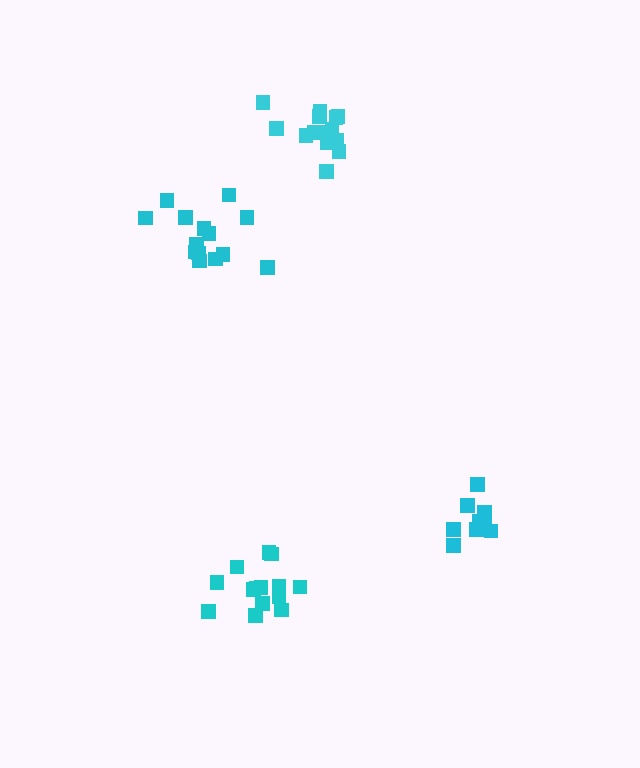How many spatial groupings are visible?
There are 4 spatial groupings.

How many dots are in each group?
Group 1: 10 dots, Group 2: 14 dots, Group 3: 14 dots, Group 4: 14 dots (52 total).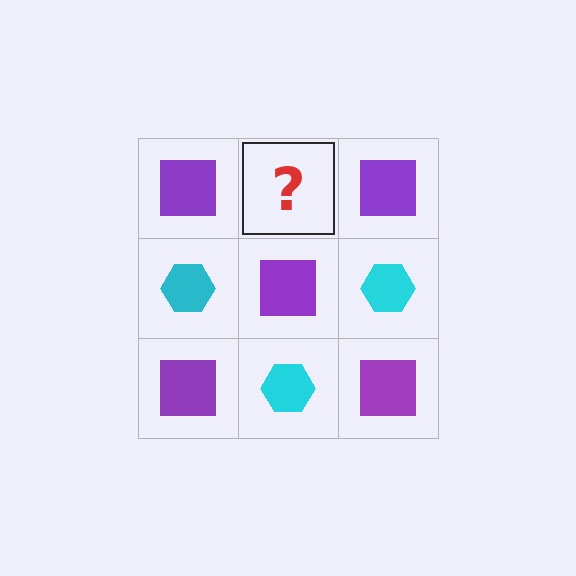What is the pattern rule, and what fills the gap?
The rule is that it alternates purple square and cyan hexagon in a checkerboard pattern. The gap should be filled with a cyan hexagon.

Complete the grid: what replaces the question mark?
The question mark should be replaced with a cyan hexagon.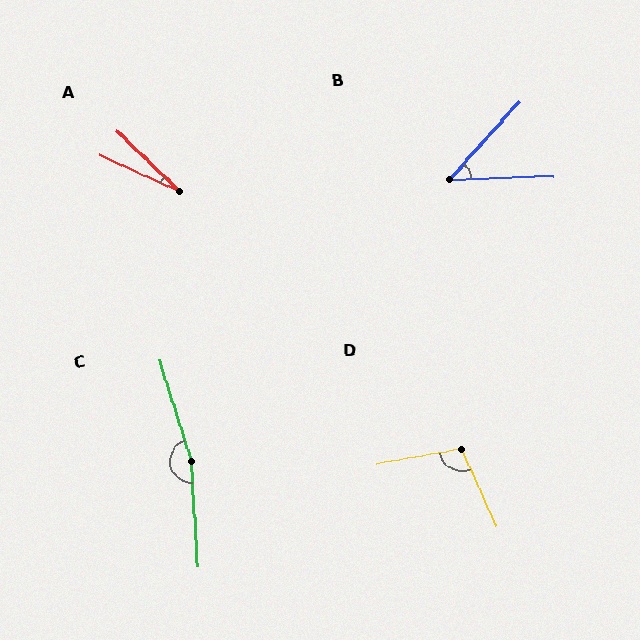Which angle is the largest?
C, at approximately 166 degrees.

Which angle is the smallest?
A, at approximately 19 degrees.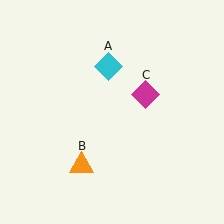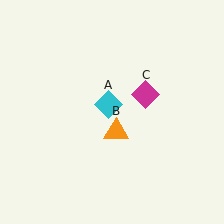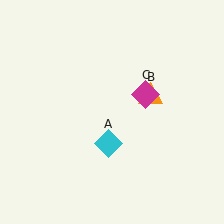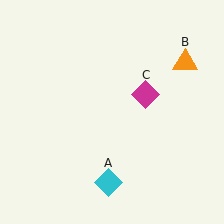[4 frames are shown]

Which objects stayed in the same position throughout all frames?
Magenta diamond (object C) remained stationary.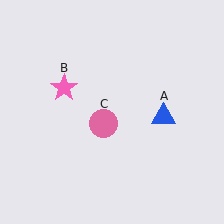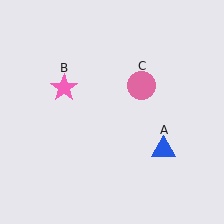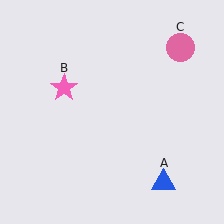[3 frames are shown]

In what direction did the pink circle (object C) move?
The pink circle (object C) moved up and to the right.